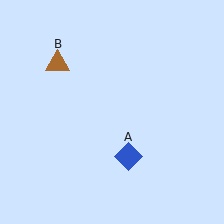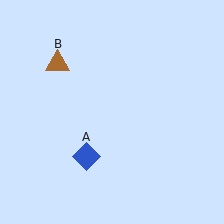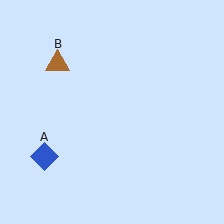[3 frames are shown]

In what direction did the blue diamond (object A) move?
The blue diamond (object A) moved left.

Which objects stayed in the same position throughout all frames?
Brown triangle (object B) remained stationary.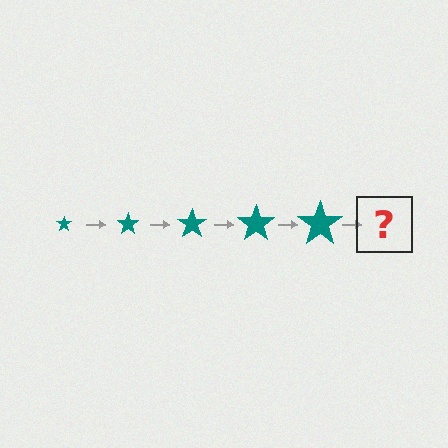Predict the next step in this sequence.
The next step is a teal star, larger than the previous one.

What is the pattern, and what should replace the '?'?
The pattern is that the star gets progressively larger each step. The '?' should be a teal star, larger than the previous one.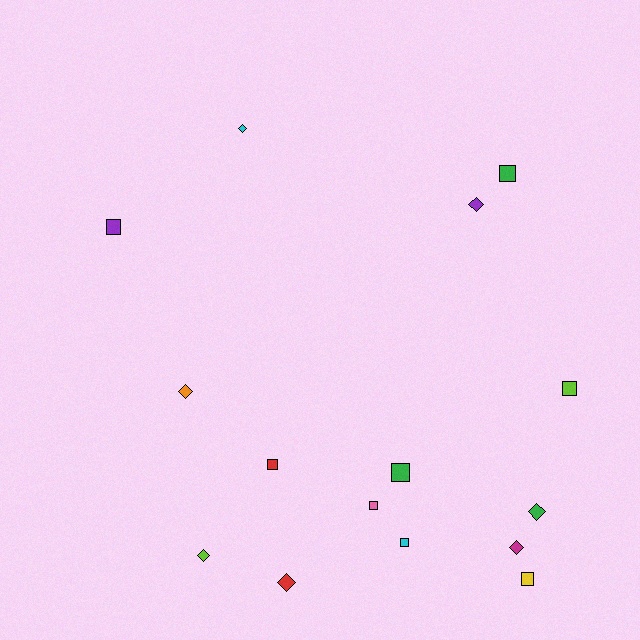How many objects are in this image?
There are 15 objects.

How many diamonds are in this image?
There are 7 diamonds.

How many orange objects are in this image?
There is 1 orange object.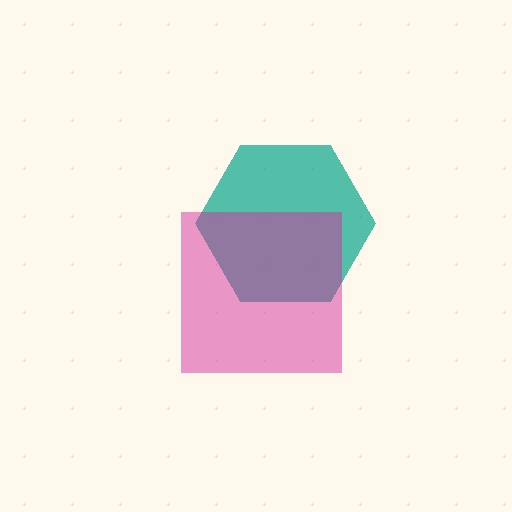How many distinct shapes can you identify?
There are 2 distinct shapes: a teal hexagon, a magenta square.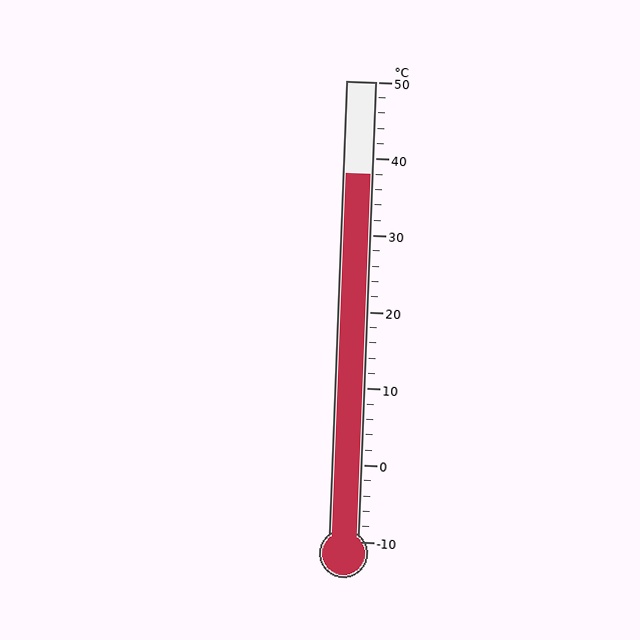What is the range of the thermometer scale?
The thermometer scale ranges from -10°C to 50°C.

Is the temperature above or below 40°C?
The temperature is below 40°C.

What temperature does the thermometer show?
The thermometer shows approximately 38°C.